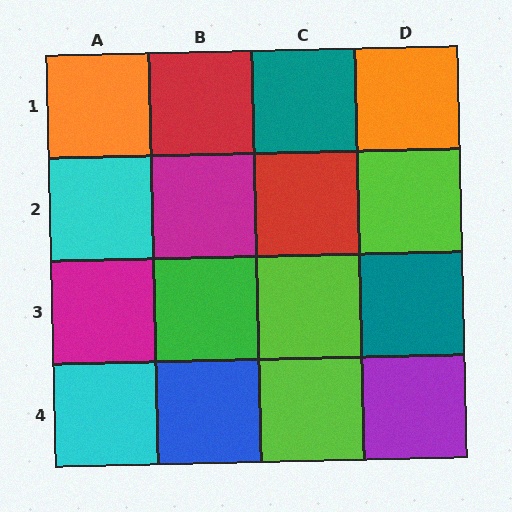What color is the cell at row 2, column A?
Cyan.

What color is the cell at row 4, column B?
Blue.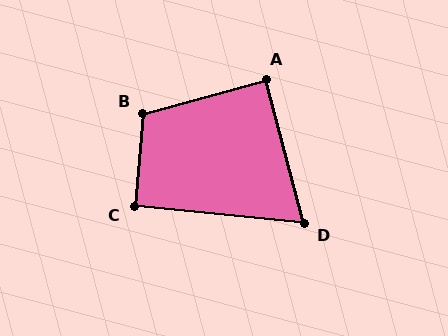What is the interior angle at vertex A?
Approximately 89 degrees (approximately right).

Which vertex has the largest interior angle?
B, at approximately 111 degrees.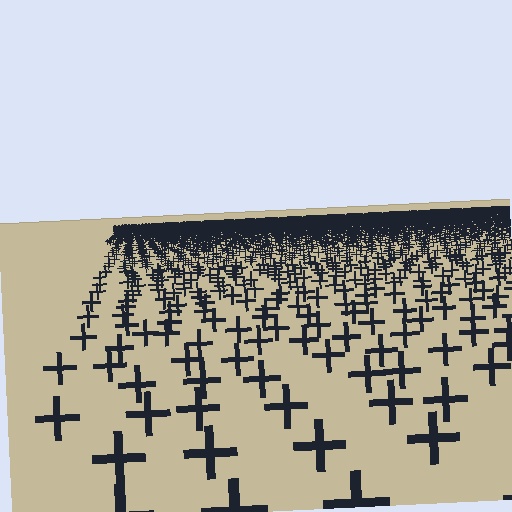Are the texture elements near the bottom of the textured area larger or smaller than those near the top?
Larger. Near the bottom, elements are closer to the viewer and appear at a bigger on-screen size.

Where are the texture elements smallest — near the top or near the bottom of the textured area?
Near the top.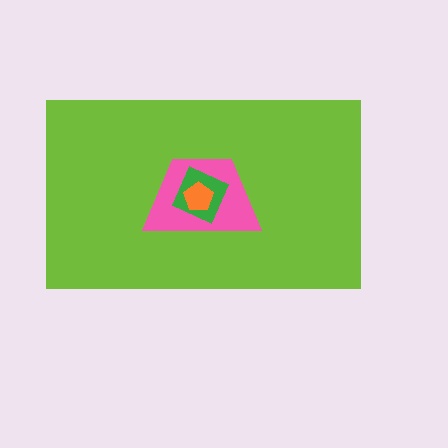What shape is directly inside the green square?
The orange pentagon.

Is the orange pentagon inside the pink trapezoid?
Yes.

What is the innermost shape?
The orange pentagon.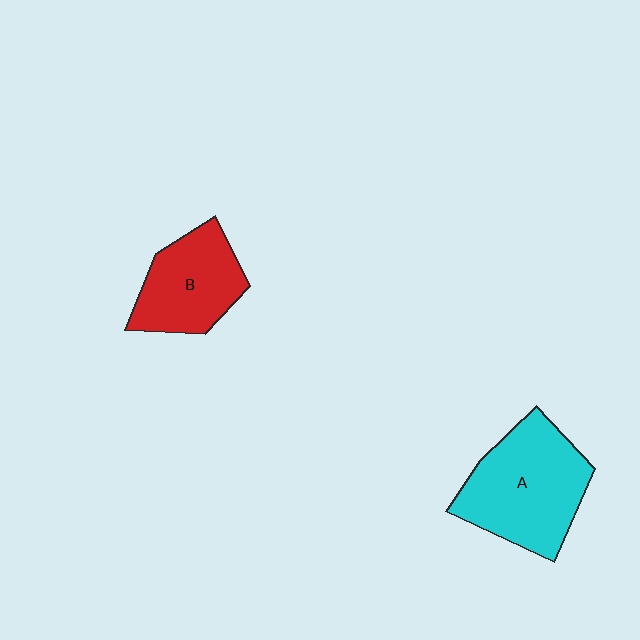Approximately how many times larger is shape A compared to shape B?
Approximately 1.4 times.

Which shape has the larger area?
Shape A (cyan).